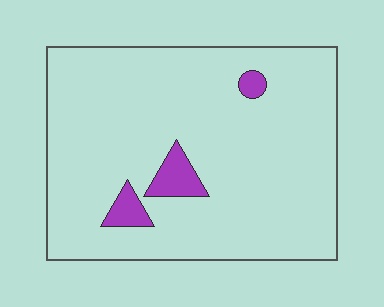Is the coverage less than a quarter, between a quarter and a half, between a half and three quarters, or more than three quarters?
Less than a quarter.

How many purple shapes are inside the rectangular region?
3.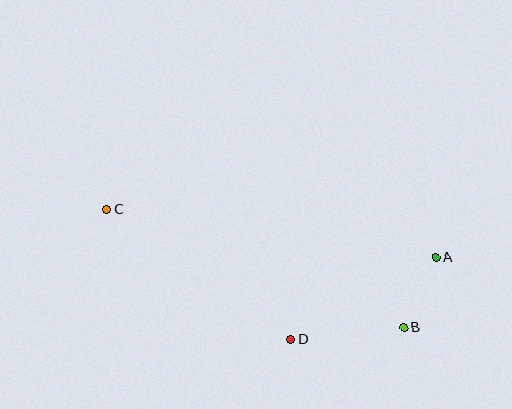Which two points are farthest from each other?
Points A and C are farthest from each other.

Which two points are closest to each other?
Points A and B are closest to each other.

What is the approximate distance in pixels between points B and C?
The distance between B and C is approximately 320 pixels.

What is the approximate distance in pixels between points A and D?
The distance between A and D is approximately 167 pixels.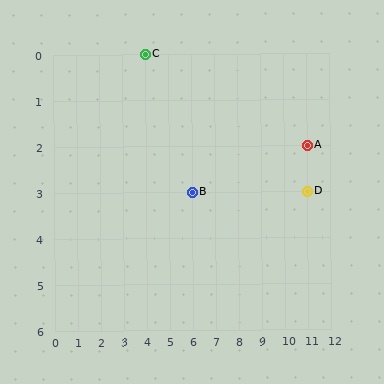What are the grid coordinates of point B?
Point B is at grid coordinates (6, 3).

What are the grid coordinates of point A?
Point A is at grid coordinates (11, 2).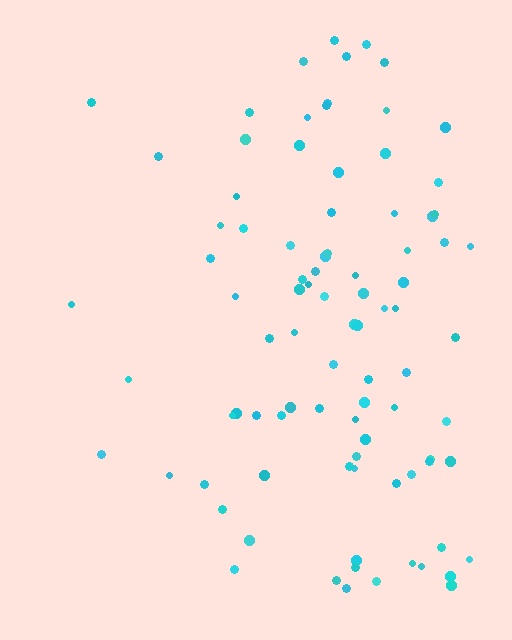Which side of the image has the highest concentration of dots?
The right.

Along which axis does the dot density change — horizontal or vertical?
Horizontal.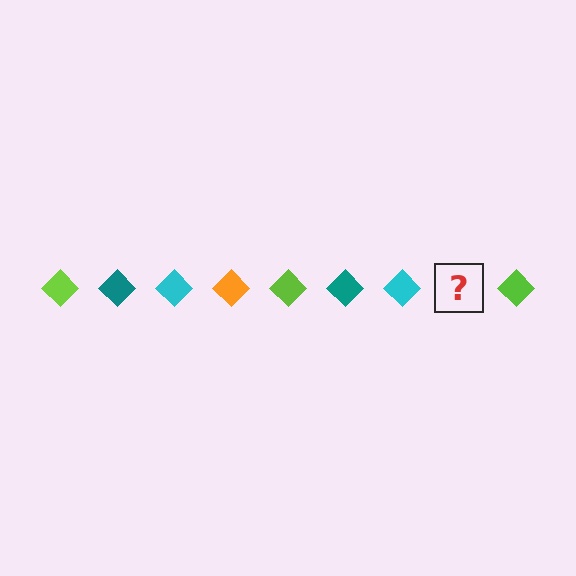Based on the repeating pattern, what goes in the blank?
The blank should be an orange diamond.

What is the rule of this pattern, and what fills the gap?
The rule is that the pattern cycles through lime, teal, cyan, orange diamonds. The gap should be filled with an orange diamond.